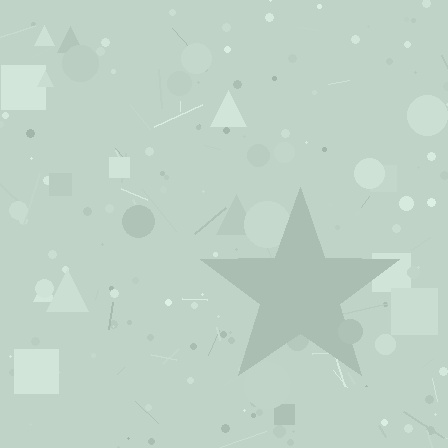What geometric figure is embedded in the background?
A star is embedded in the background.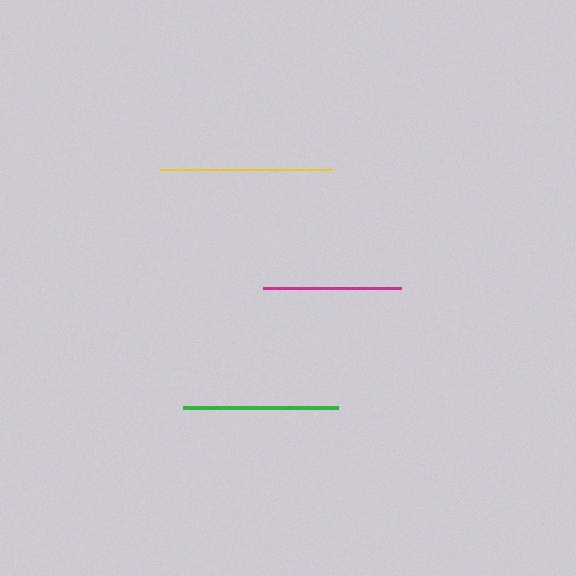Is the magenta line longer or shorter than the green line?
The green line is longer than the magenta line.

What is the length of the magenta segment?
The magenta segment is approximately 139 pixels long.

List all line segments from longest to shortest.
From longest to shortest: yellow, green, magenta.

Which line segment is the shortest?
The magenta line is the shortest at approximately 139 pixels.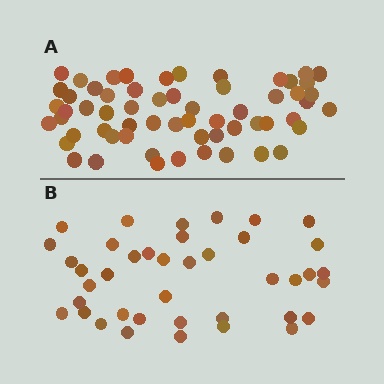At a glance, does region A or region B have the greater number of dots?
Region A (the top region) has more dots.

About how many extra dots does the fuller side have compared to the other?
Region A has approximately 20 more dots than region B.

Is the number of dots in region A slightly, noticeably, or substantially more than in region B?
Region A has substantially more. The ratio is roughly 1.5 to 1.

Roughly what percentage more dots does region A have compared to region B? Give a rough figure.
About 50% more.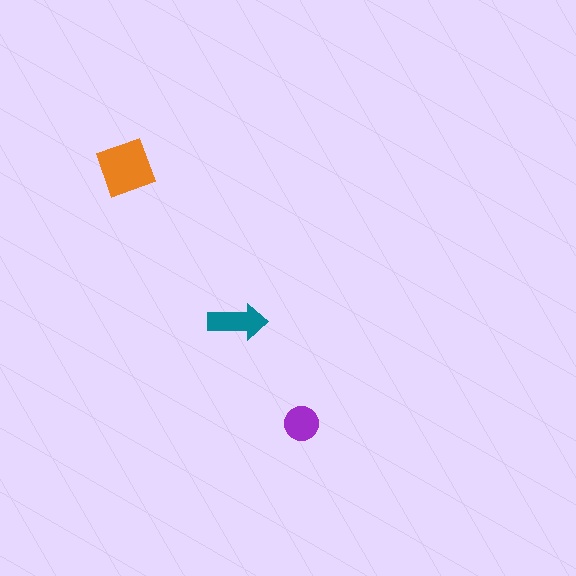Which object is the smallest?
The purple circle.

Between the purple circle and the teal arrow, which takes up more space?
The teal arrow.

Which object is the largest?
The orange square.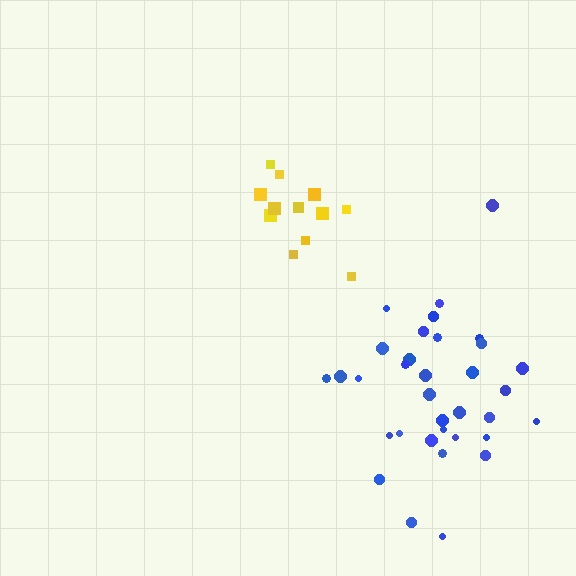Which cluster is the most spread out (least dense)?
Yellow.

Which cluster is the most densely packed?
Blue.